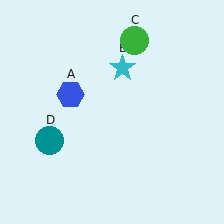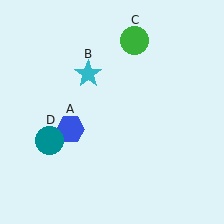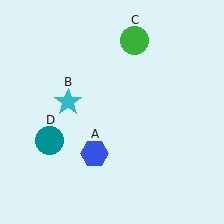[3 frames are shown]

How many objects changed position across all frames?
2 objects changed position: blue hexagon (object A), cyan star (object B).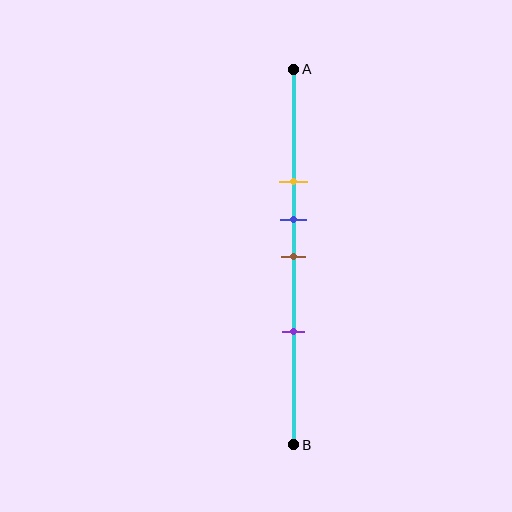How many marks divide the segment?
There are 4 marks dividing the segment.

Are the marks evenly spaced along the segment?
No, the marks are not evenly spaced.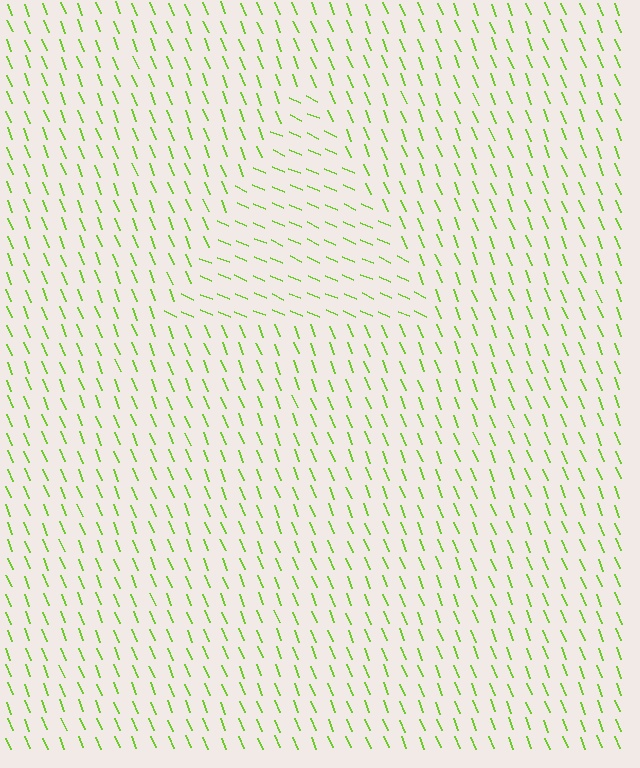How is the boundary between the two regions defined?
The boundary is defined purely by a change in line orientation (approximately 45 degrees difference). All lines are the same color and thickness.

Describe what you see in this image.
The image is filled with small lime line segments. A triangle region in the image has lines oriented differently from the surrounding lines, creating a visible texture boundary.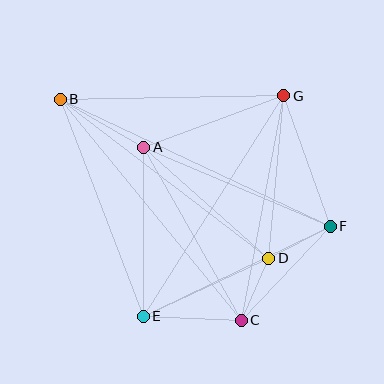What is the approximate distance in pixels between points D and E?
The distance between D and E is approximately 138 pixels.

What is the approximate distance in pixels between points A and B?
The distance between A and B is approximately 96 pixels.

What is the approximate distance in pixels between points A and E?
The distance between A and E is approximately 169 pixels.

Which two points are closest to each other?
Points C and D are closest to each other.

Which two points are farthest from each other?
Points B and F are farthest from each other.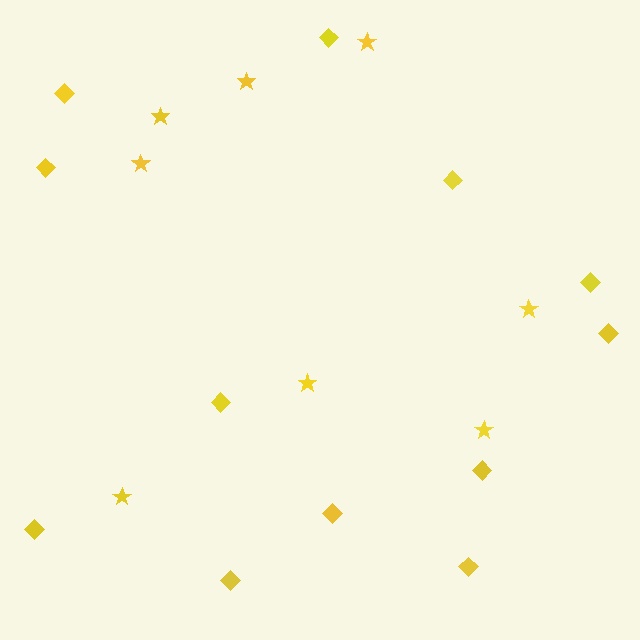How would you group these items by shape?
There are 2 groups: one group of stars (8) and one group of diamonds (12).